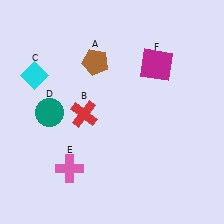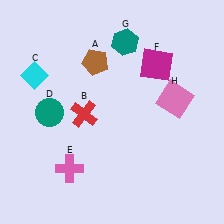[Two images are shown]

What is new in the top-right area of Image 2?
A teal hexagon (G) was added in the top-right area of Image 2.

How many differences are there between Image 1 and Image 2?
There are 2 differences between the two images.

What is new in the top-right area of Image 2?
A pink square (H) was added in the top-right area of Image 2.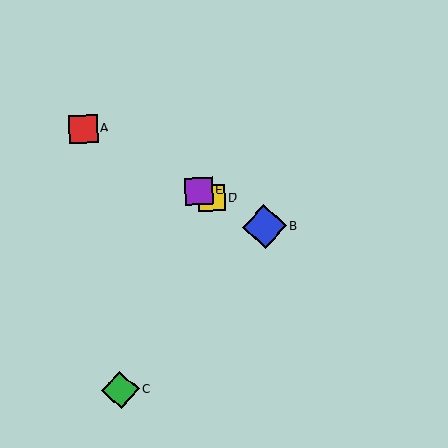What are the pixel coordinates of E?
Object E is at (199, 191).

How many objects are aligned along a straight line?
4 objects (A, B, D, E) are aligned along a straight line.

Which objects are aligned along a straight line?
Objects A, B, D, E are aligned along a straight line.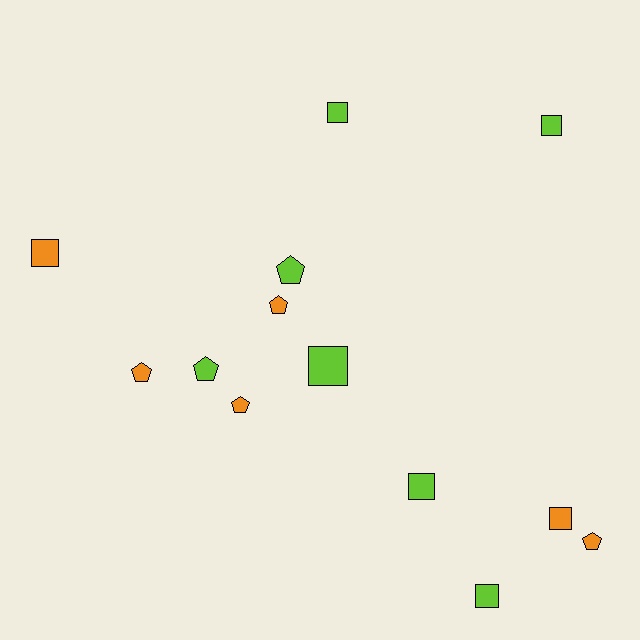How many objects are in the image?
There are 13 objects.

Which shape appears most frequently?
Square, with 7 objects.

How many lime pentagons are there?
There are 2 lime pentagons.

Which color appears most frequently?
Lime, with 7 objects.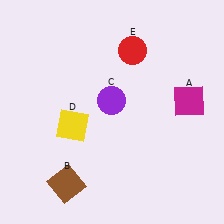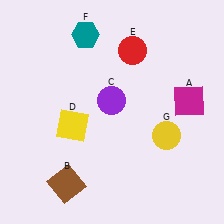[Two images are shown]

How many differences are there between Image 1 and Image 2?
There are 2 differences between the two images.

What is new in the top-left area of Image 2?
A teal hexagon (F) was added in the top-left area of Image 2.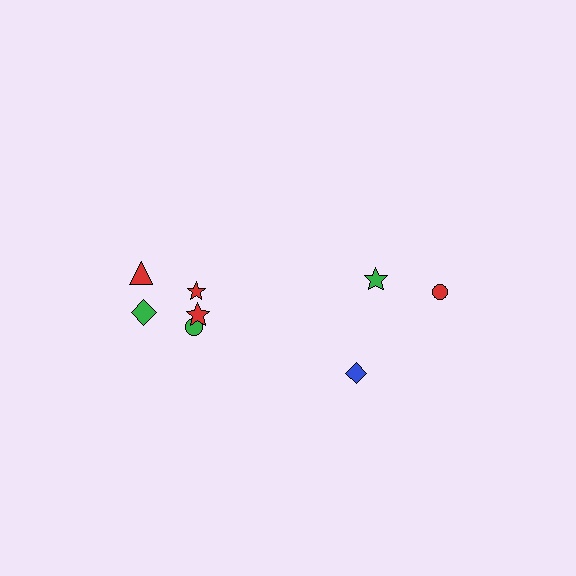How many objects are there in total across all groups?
There are 8 objects.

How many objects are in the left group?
There are 5 objects.